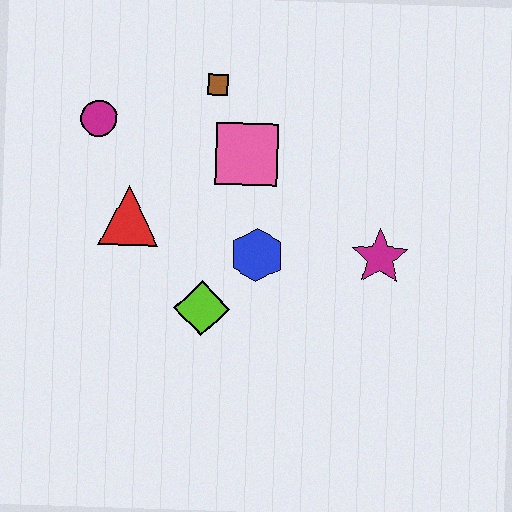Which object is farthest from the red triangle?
The magenta star is farthest from the red triangle.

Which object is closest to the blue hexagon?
The lime diamond is closest to the blue hexagon.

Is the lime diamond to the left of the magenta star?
Yes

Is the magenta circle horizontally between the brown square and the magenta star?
No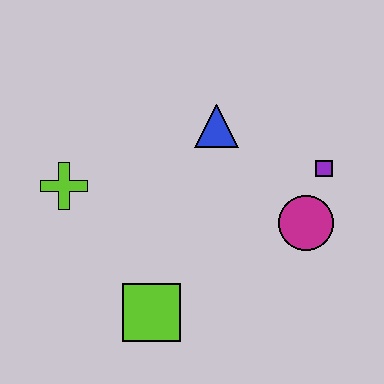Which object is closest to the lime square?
The lime cross is closest to the lime square.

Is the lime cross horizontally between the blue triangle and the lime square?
No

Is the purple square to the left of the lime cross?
No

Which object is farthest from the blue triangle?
The lime square is farthest from the blue triangle.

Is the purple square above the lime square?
Yes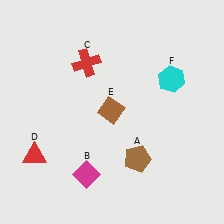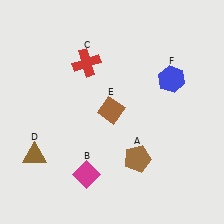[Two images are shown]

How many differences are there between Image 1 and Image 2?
There are 2 differences between the two images.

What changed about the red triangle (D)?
In Image 1, D is red. In Image 2, it changed to brown.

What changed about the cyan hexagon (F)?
In Image 1, F is cyan. In Image 2, it changed to blue.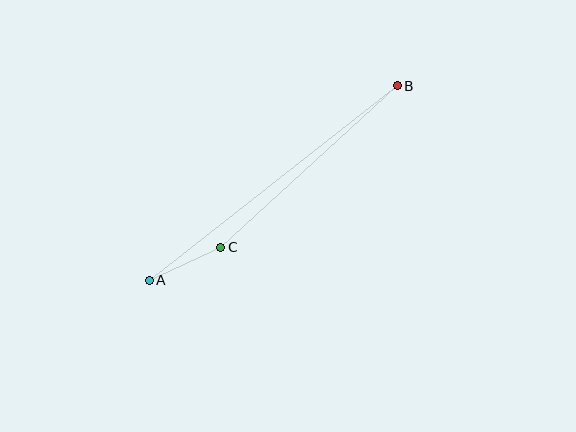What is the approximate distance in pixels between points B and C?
The distance between B and C is approximately 239 pixels.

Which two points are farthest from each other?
Points A and B are farthest from each other.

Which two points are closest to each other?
Points A and C are closest to each other.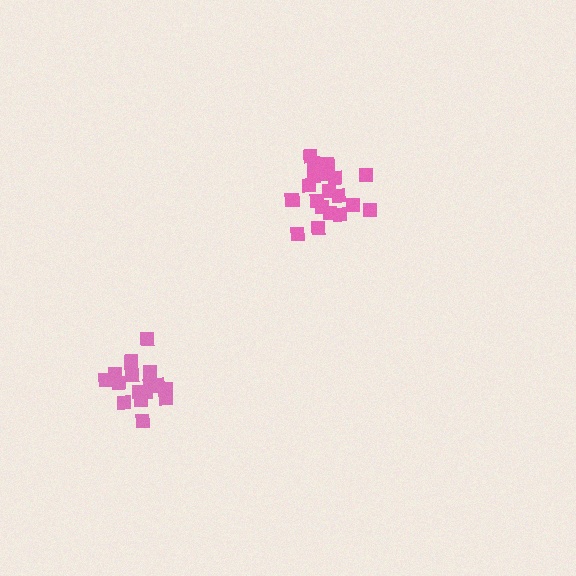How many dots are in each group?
Group 1: 19 dots, Group 2: 17 dots (36 total).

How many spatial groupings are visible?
There are 2 spatial groupings.